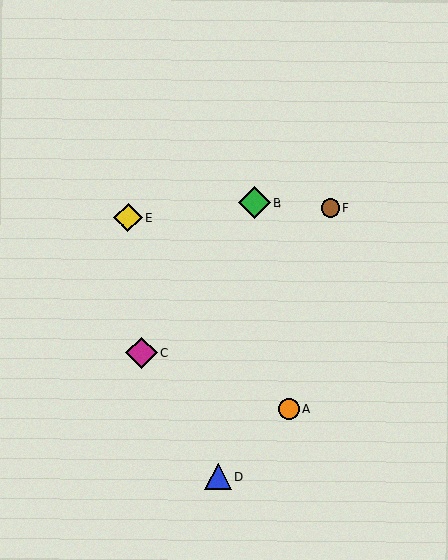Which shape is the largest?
The green diamond (labeled B) is the largest.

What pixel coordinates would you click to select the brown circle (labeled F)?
Click at (330, 208) to select the brown circle F.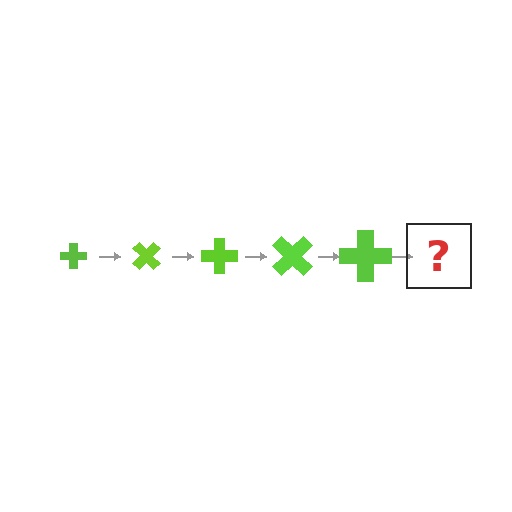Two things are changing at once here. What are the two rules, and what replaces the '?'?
The two rules are that the cross grows larger each step and it rotates 45 degrees each step. The '?' should be a cross, larger than the previous one and rotated 225 degrees from the start.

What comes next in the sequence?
The next element should be a cross, larger than the previous one and rotated 225 degrees from the start.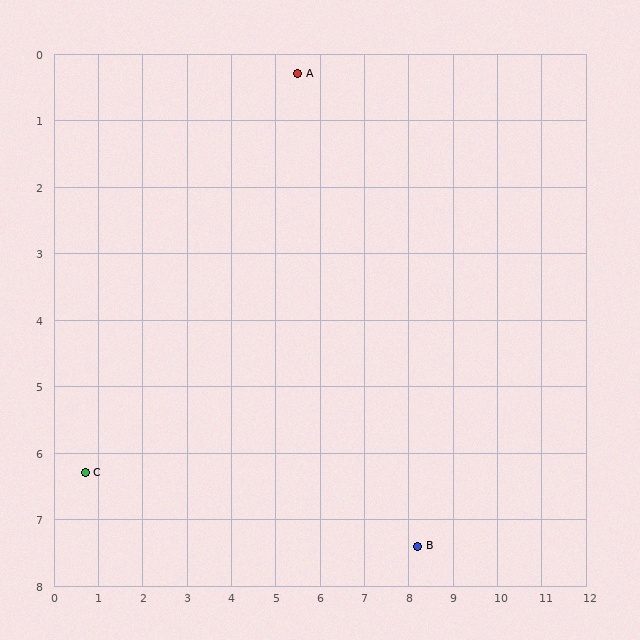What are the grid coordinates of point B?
Point B is at approximately (8.2, 7.4).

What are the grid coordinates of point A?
Point A is at approximately (5.5, 0.3).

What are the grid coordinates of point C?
Point C is at approximately (0.7, 6.3).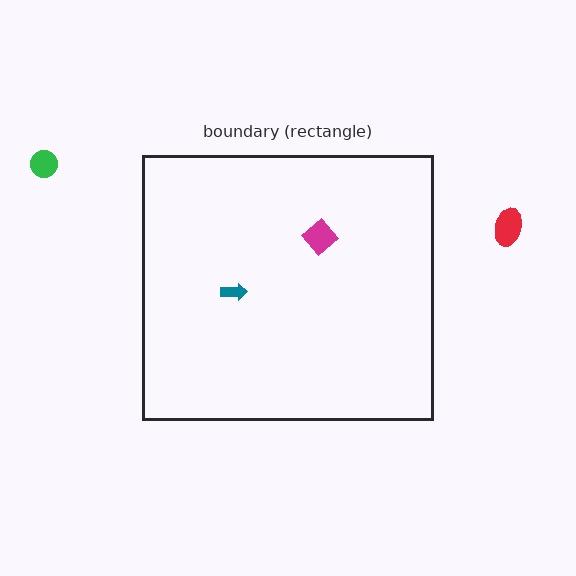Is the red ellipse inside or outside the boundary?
Outside.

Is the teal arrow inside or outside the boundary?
Inside.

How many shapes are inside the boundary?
2 inside, 2 outside.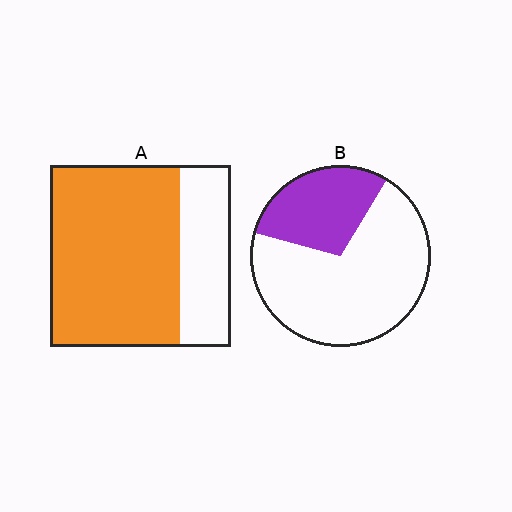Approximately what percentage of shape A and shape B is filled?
A is approximately 70% and B is approximately 30%.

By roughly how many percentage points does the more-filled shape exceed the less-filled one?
By roughly 40 percentage points (A over B).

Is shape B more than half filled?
No.